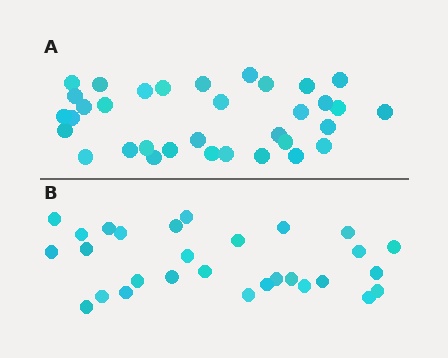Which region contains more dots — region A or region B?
Region A (the top region) has more dots.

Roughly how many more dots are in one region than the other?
Region A has about 5 more dots than region B.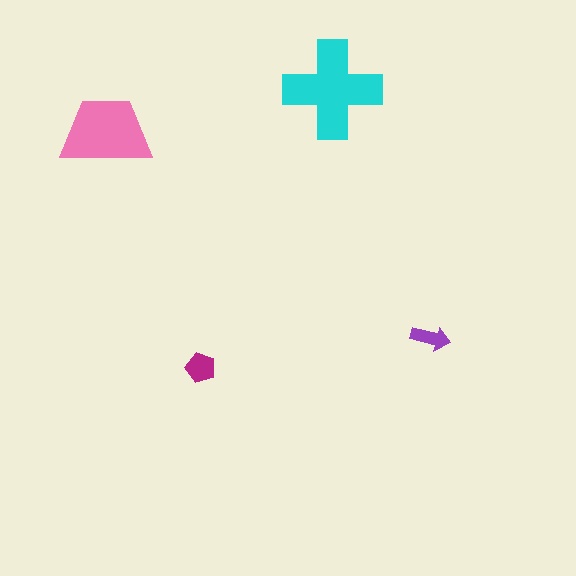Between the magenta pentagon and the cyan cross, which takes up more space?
The cyan cross.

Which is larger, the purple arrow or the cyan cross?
The cyan cross.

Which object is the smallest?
The purple arrow.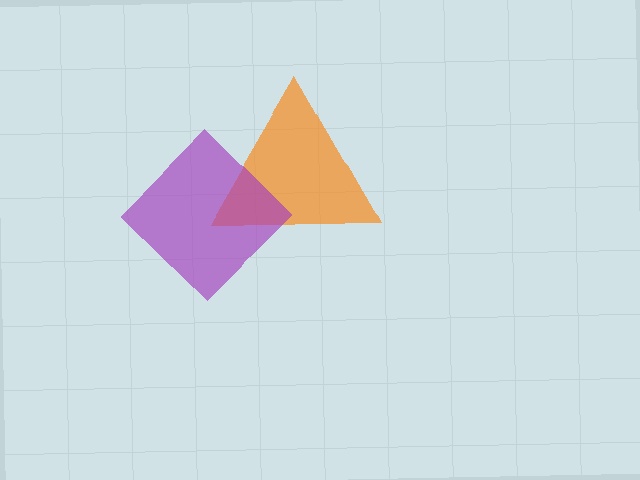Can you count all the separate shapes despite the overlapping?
Yes, there are 2 separate shapes.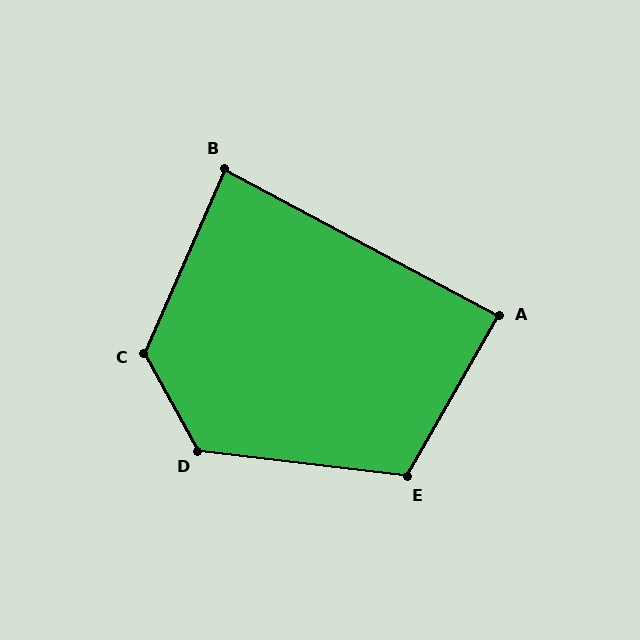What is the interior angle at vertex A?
Approximately 89 degrees (approximately right).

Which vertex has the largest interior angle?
C, at approximately 128 degrees.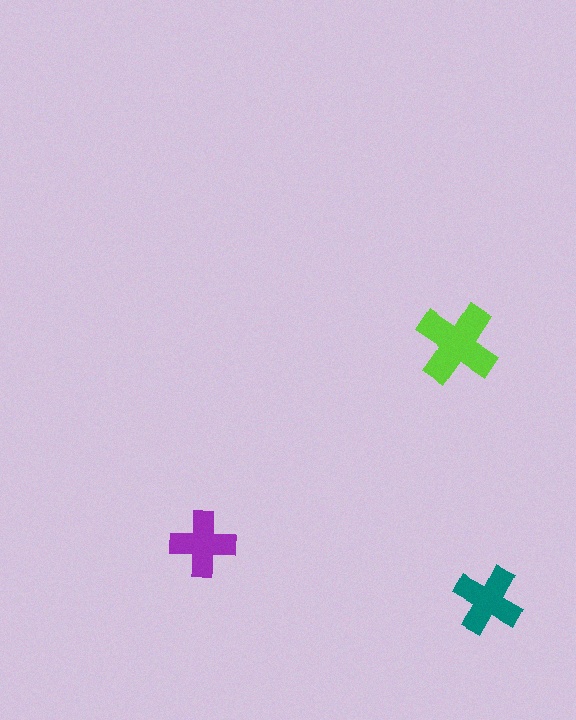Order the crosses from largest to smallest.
the lime one, the teal one, the purple one.